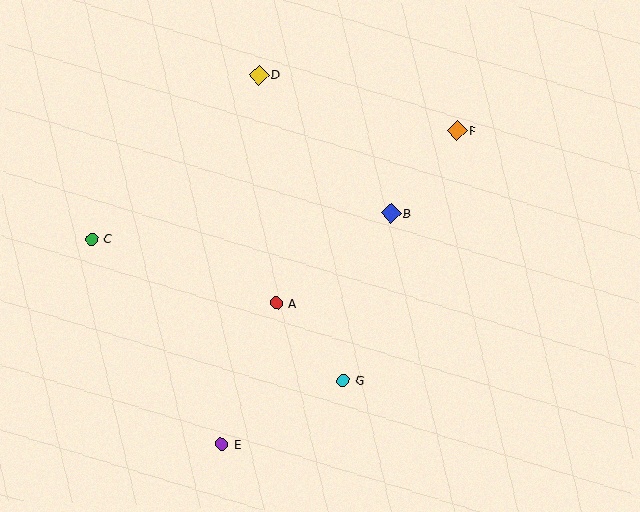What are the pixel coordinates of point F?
Point F is at (457, 131).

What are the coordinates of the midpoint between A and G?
The midpoint between A and G is at (310, 342).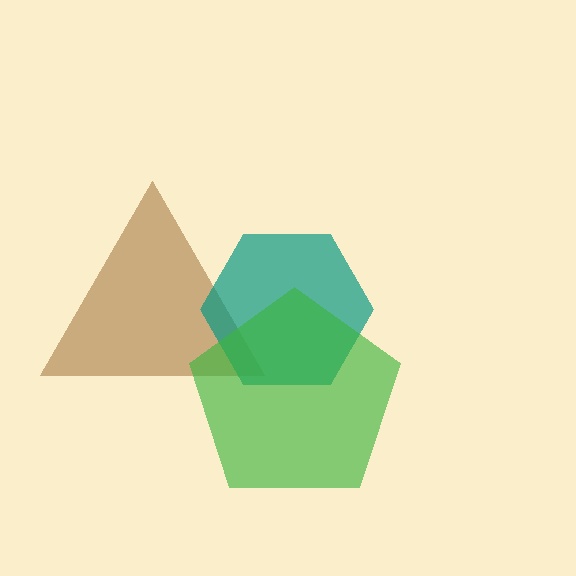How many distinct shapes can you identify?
There are 3 distinct shapes: a brown triangle, a teal hexagon, a green pentagon.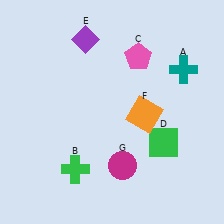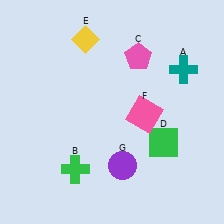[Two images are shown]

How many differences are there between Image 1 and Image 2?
There are 3 differences between the two images.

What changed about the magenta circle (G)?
In Image 1, G is magenta. In Image 2, it changed to purple.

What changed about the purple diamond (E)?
In Image 1, E is purple. In Image 2, it changed to yellow.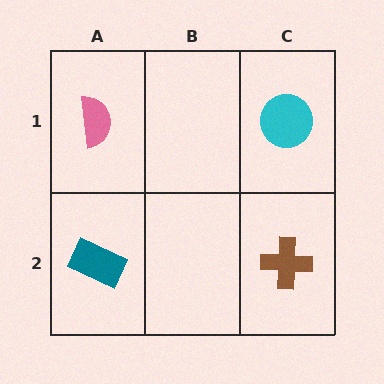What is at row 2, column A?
A teal rectangle.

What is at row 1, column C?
A cyan circle.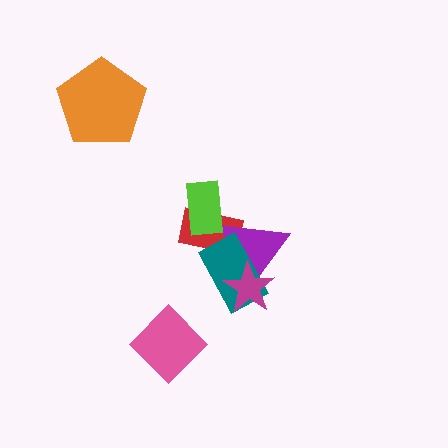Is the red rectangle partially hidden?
Yes, it is partially covered by another shape.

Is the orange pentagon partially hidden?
No, no other shape covers it.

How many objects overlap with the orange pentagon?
0 objects overlap with the orange pentagon.